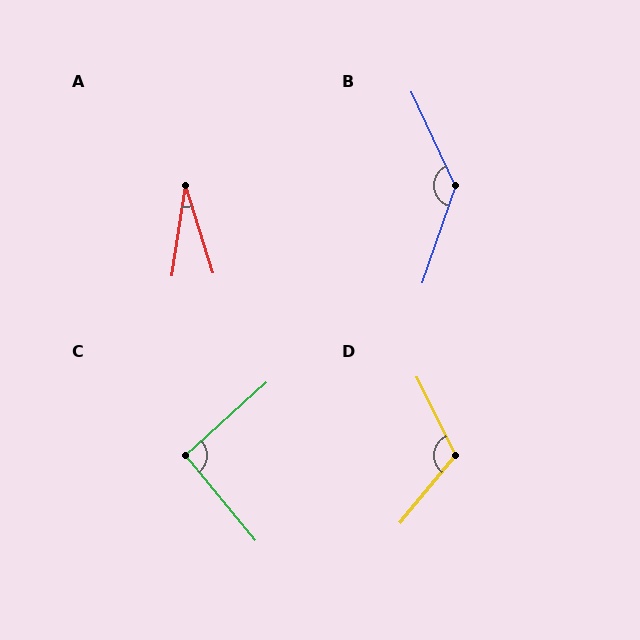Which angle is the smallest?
A, at approximately 26 degrees.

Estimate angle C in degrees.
Approximately 92 degrees.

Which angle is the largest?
B, at approximately 136 degrees.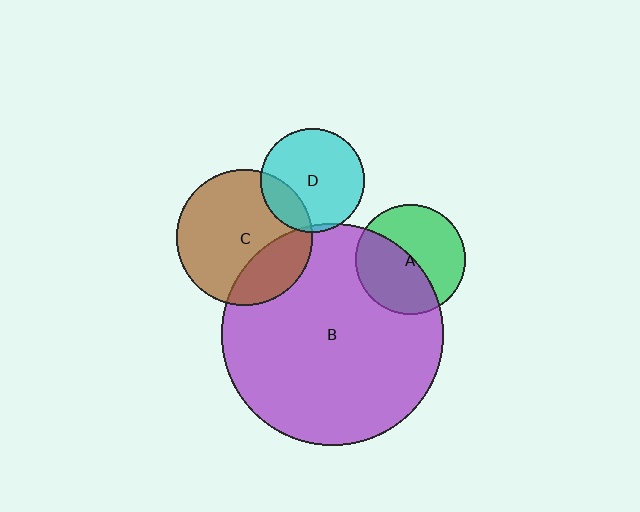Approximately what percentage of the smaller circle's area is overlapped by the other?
Approximately 50%.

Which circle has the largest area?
Circle B (purple).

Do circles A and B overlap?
Yes.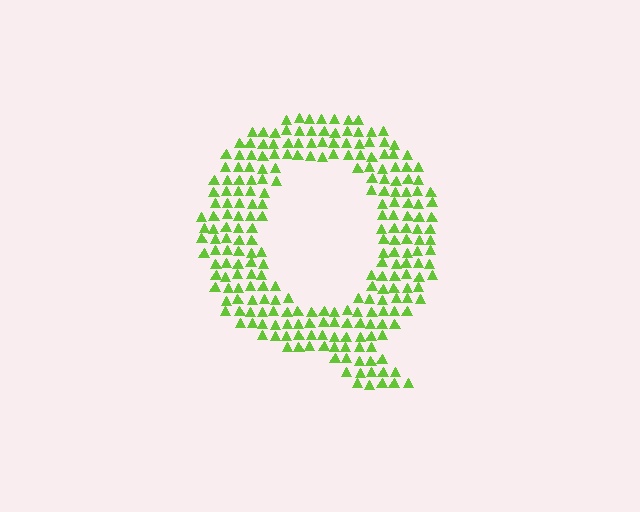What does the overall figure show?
The overall figure shows the letter Q.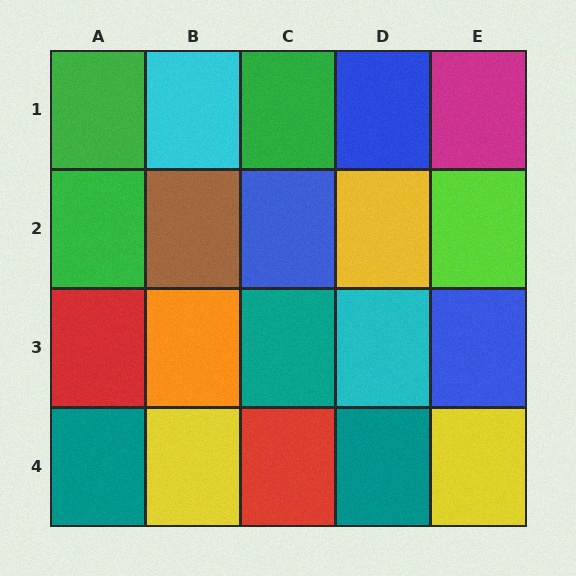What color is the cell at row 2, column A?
Green.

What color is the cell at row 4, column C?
Red.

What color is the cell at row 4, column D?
Teal.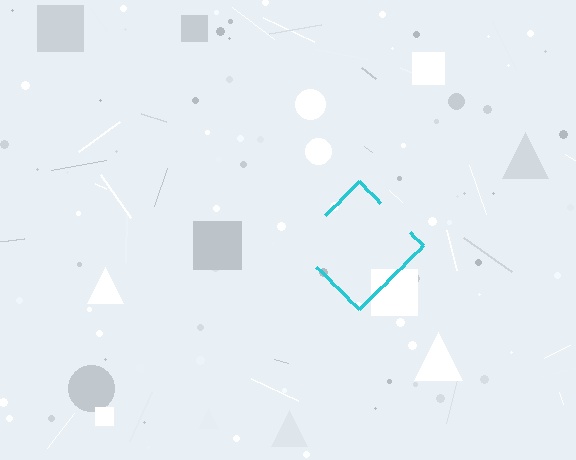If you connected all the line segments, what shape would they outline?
They would outline a diamond.